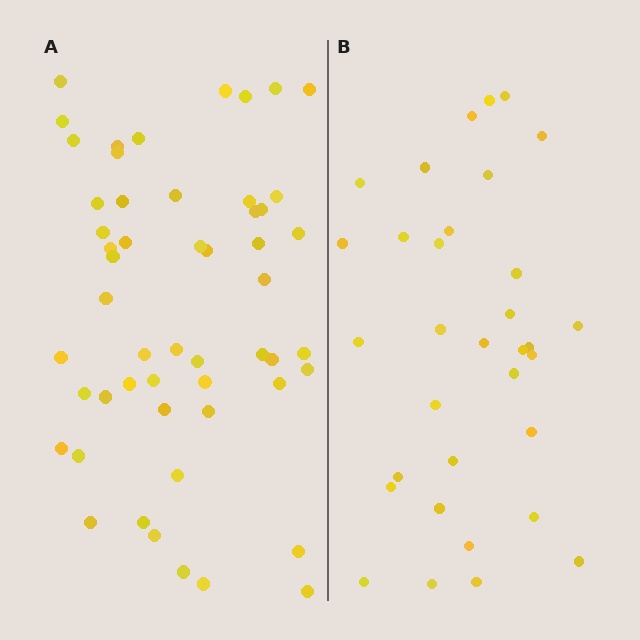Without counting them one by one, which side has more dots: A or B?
Region A (the left region) has more dots.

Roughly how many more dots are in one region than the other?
Region A has approximately 20 more dots than region B.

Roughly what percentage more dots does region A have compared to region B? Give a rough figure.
About 60% more.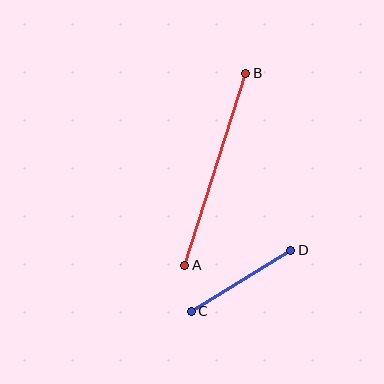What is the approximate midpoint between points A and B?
The midpoint is at approximately (215, 169) pixels.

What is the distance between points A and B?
The distance is approximately 201 pixels.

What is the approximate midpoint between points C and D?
The midpoint is at approximately (241, 281) pixels.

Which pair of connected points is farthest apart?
Points A and B are farthest apart.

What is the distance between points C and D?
The distance is approximately 117 pixels.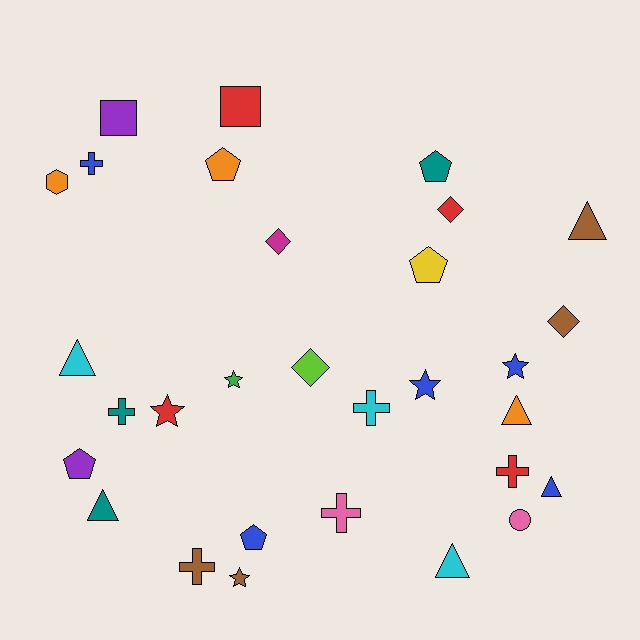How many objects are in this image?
There are 30 objects.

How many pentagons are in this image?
There are 5 pentagons.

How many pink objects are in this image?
There are 2 pink objects.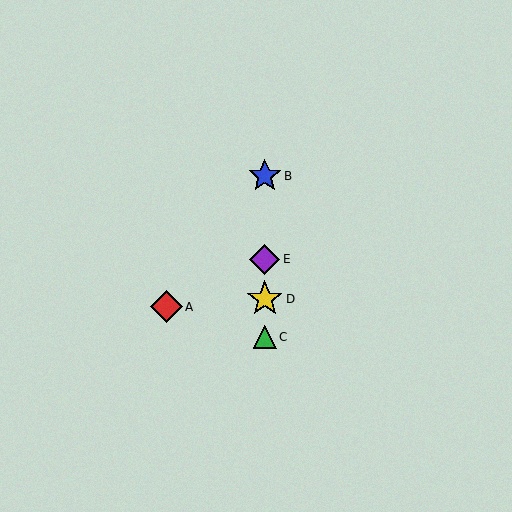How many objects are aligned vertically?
4 objects (B, C, D, E) are aligned vertically.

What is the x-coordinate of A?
Object A is at x≈166.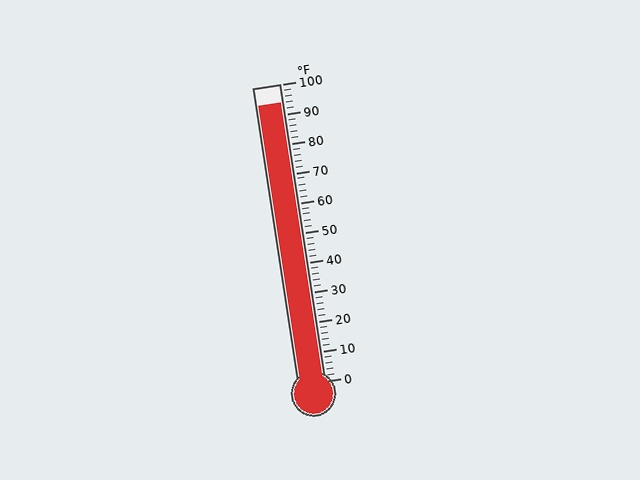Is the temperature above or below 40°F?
The temperature is above 40°F.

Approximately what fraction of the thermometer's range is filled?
The thermometer is filled to approximately 95% of its range.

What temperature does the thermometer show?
The thermometer shows approximately 94°F.